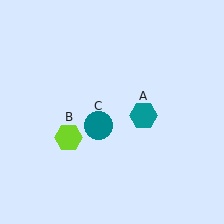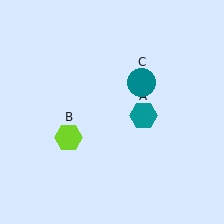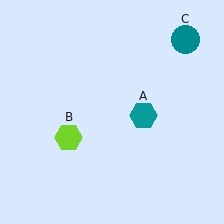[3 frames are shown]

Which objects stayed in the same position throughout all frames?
Teal hexagon (object A) and lime hexagon (object B) remained stationary.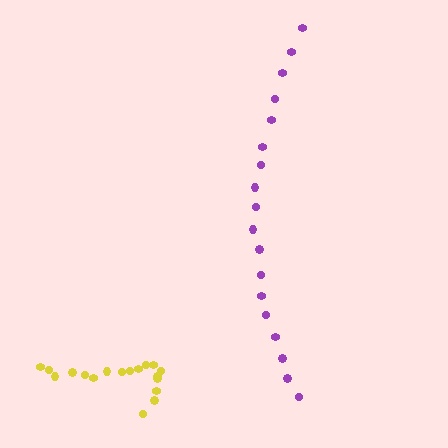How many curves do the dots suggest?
There are 2 distinct paths.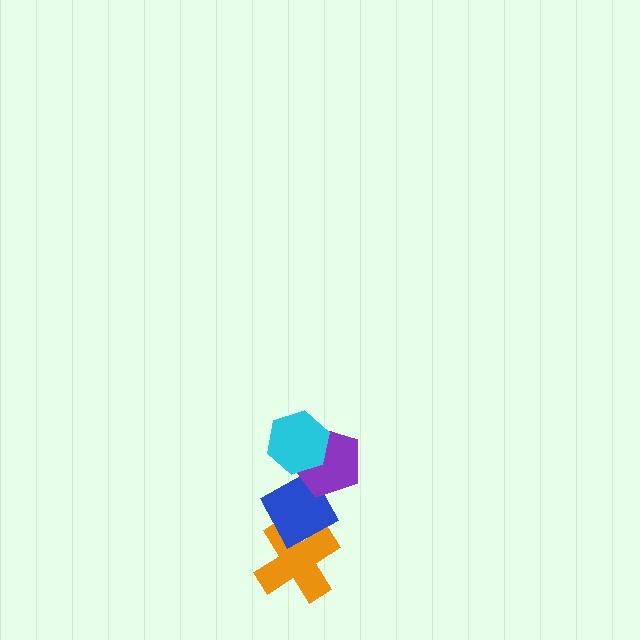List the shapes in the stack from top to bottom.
From top to bottom: the cyan hexagon, the purple pentagon, the blue diamond, the orange cross.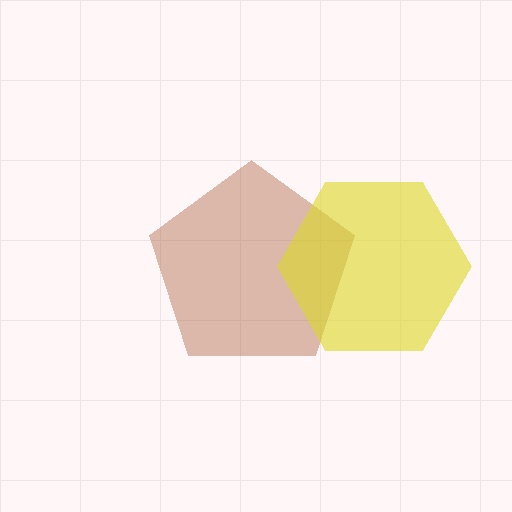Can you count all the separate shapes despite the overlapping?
Yes, there are 2 separate shapes.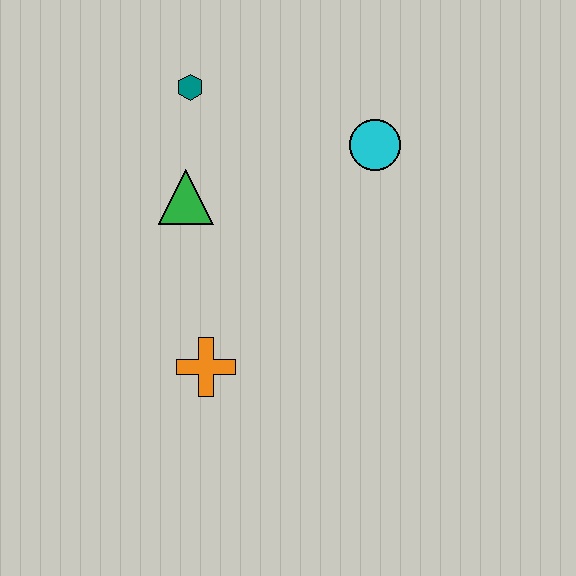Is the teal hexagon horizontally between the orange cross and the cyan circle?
No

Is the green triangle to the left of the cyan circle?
Yes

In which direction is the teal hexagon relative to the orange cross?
The teal hexagon is above the orange cross.